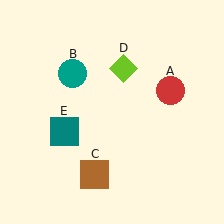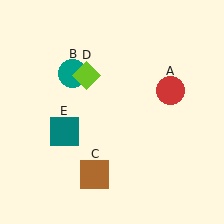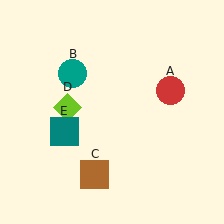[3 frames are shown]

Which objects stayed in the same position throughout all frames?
Red circle (object A) and teal circle (object B) and brown square (object C) and teal square (object E) remained stationary.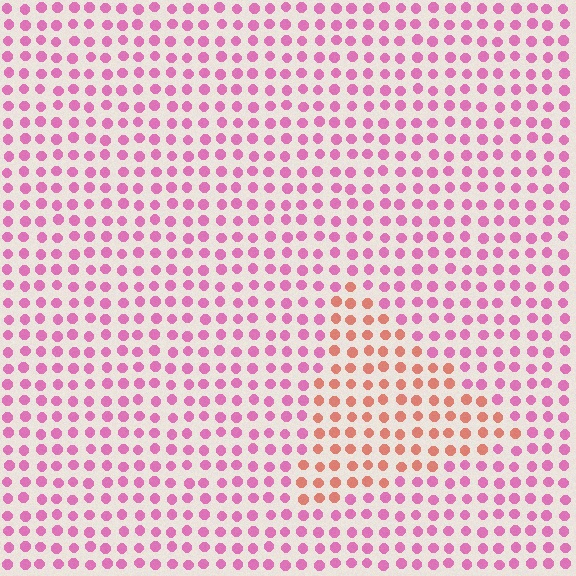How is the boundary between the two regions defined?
The boundary is defined purely by a slight shift in hue (about 46 degrees). Spacing, size, and orientation are identical on both sides.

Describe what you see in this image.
The image is filled with small pink elements in a uniform arrangement. A triangle-shaped region is visible where the elements are tinted to a slightly different hue, forming a subtle color boundary.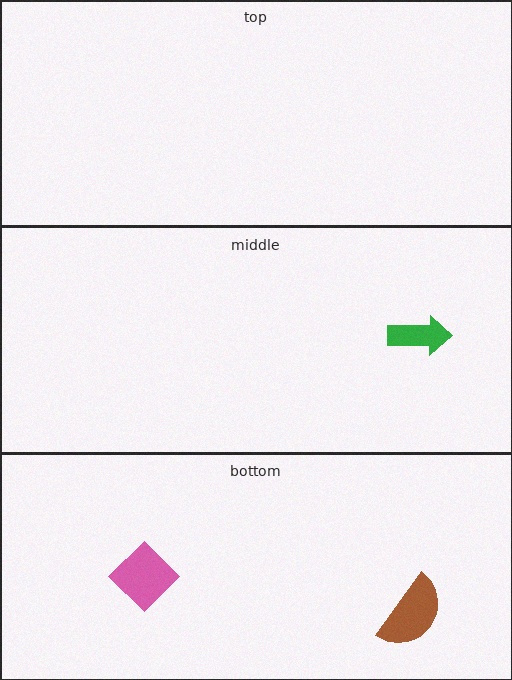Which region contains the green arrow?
The middle region.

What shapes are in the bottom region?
The brown semicircle, the pink diamond.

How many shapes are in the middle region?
1.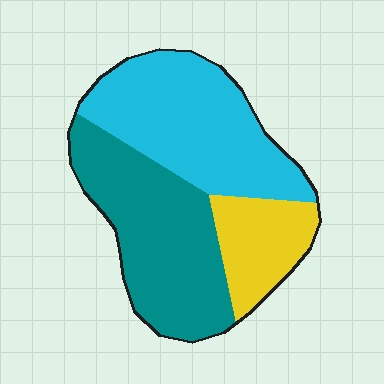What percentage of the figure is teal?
Teal takes up between a quarter and a half of the figure.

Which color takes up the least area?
Yellow, at roughly 20%.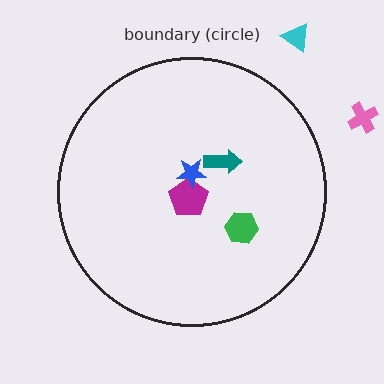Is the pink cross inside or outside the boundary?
Outside.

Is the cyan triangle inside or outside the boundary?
Outside.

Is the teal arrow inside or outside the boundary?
Inside.